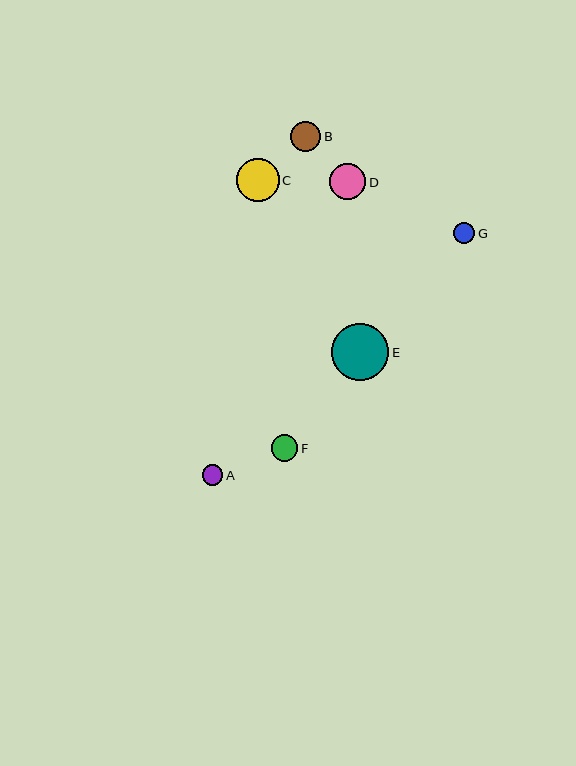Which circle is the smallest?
Circle A is the smallest with a size of approximately 20 pixels.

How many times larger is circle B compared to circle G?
Circle B is approximately 1.4 times the size of circle G.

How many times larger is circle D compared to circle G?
Circle D is approximately 1.7 times the size of circle G.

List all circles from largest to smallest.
From largest to smallest: E, C, D, B, F, G, A.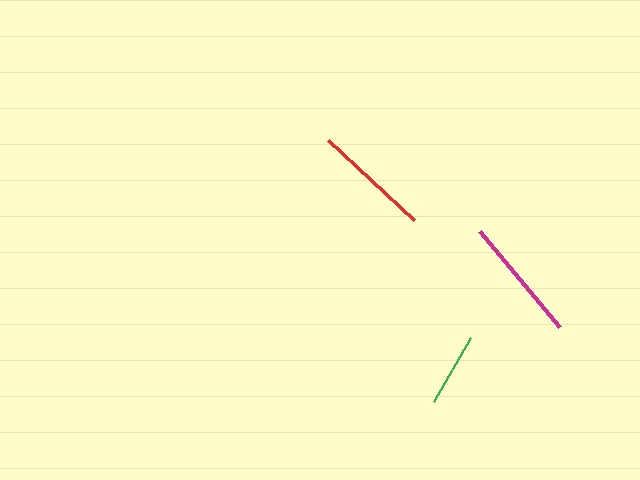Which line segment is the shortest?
The green line is the shortest at approximately 74 pixels.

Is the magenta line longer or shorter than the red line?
The magenta line is longer than the red line.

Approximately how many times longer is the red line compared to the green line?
The red line is approximately 1.6 times the length of the green line.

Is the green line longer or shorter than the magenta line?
The magenta line is longer than the green line.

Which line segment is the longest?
The magenta line is the longest at approximately 126 pixels.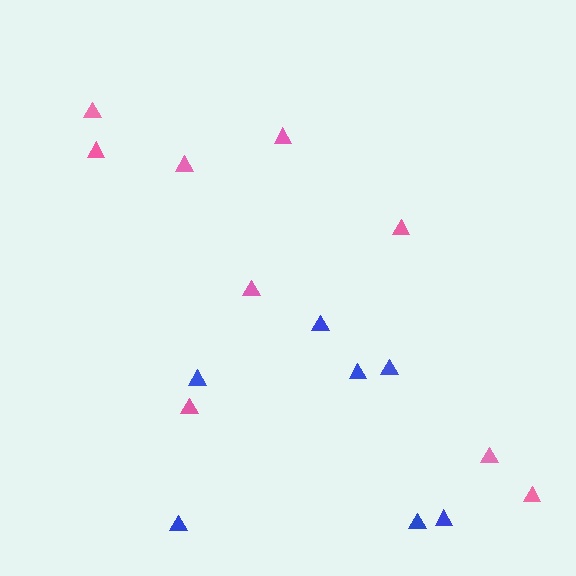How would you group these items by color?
There are 2 groups: one group of pink triangles (9) and one group of blue triangles (7).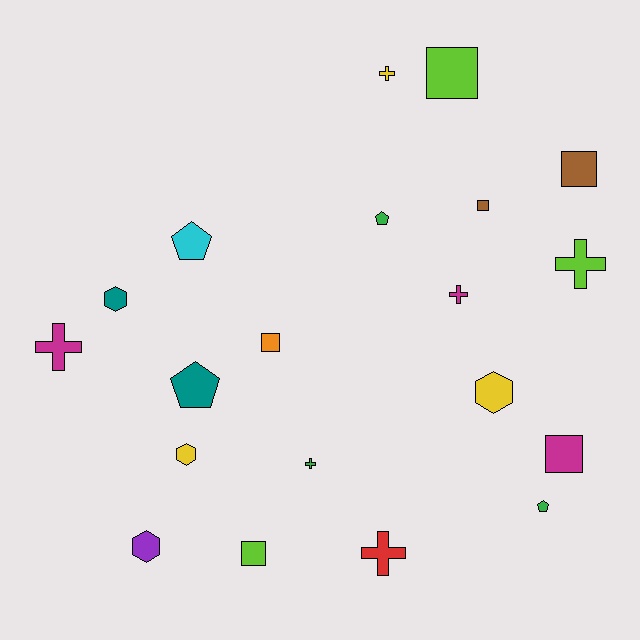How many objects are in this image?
There are 20 objects.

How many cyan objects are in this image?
There is 1 cyan object.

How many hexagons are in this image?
There are 4 hexagons.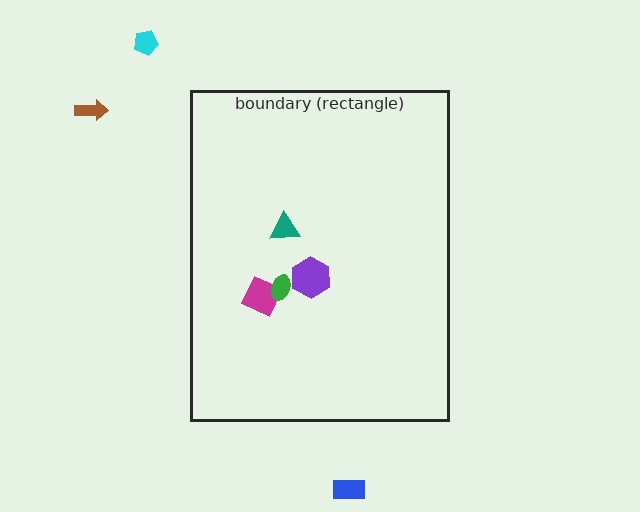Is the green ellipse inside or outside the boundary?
Inside.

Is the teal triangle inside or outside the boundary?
Inside.